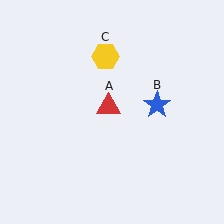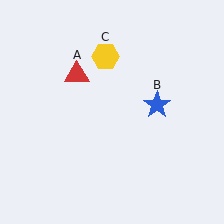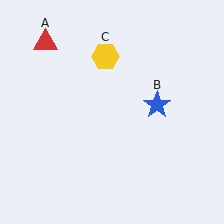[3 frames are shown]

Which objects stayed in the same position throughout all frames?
Blue star (object B) and yellow hexagon (object C) remained stationary.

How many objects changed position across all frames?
1 object changed position: red triangle (object A).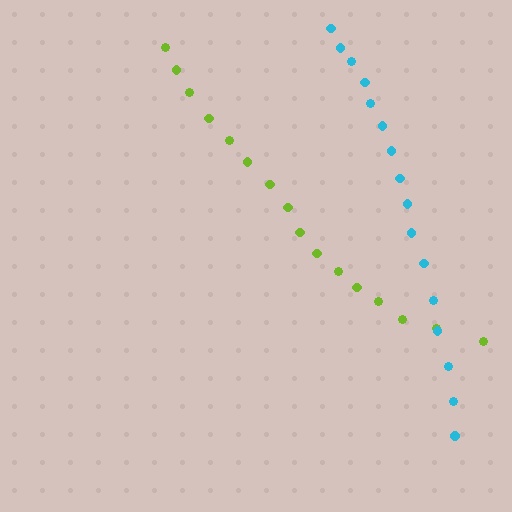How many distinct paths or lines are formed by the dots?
There are 2 distinct paths.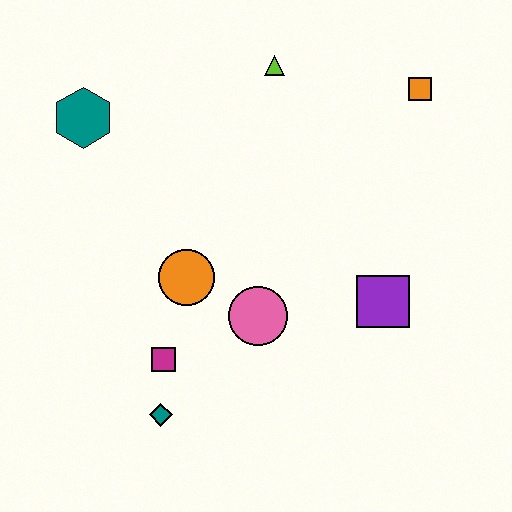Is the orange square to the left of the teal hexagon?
No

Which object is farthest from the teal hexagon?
The purple square is farthest from the teal hexagon.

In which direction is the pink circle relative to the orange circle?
The pink circle is to the right of the orange circle.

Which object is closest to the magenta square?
The teal diamond is closest to the magenta square.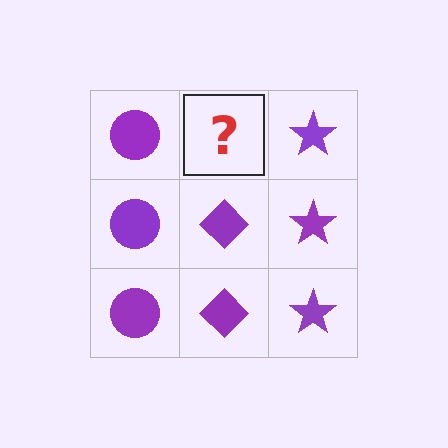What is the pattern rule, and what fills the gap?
The rule is that each column has a consistent shape. The gap should be filled with a purple diamond.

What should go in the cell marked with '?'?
The missing cell should contain a purple diamond.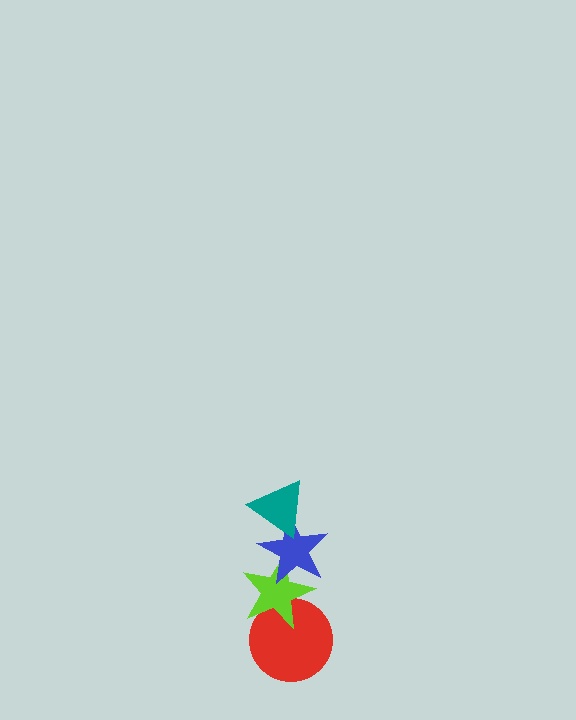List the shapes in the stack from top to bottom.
From top to bottom: the teal triangle, the blue star, the lime star, the red circle.